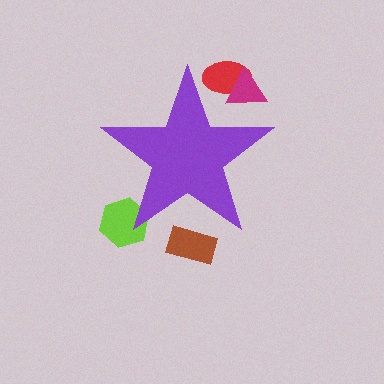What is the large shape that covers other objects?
A purple star.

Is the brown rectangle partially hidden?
Yes, the brown rectangle is partially hidden behind the purple star.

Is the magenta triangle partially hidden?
Yes, the magenta triangle is partially hidden behind the purple star.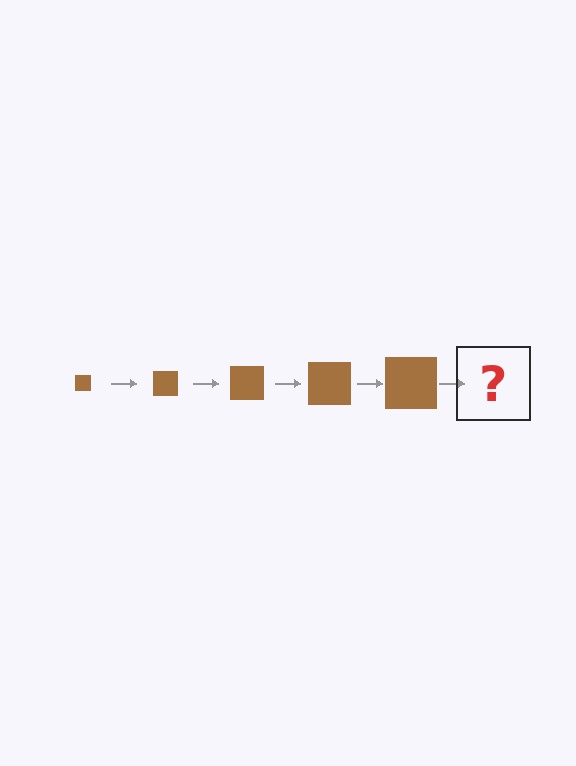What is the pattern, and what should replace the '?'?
The pattern is that the square gets progressively larger each step. The '?' should be a brown square, larger than the previous one.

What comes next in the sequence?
The next element should be a brown square, larger than the previous one.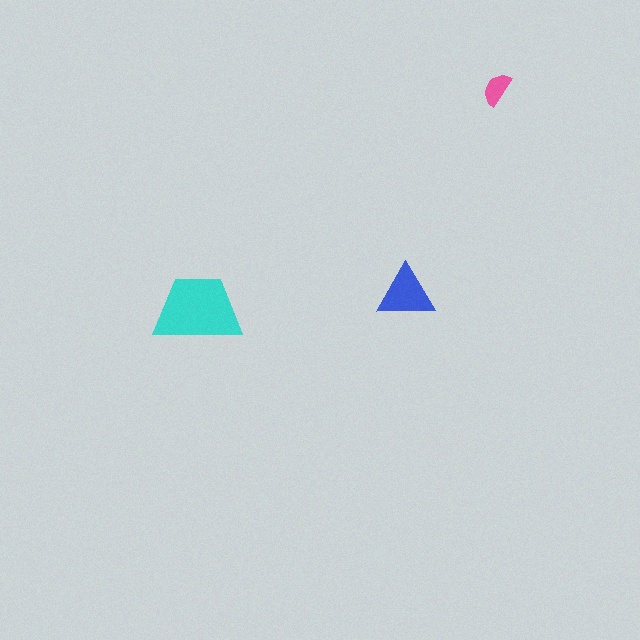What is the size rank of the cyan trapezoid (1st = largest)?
1st.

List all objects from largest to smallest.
The cyan trapezoid, the blue triangle, the pink semicircle.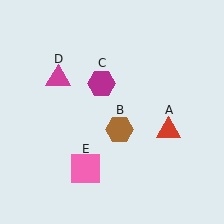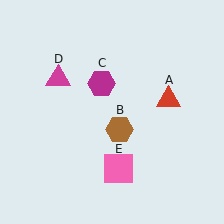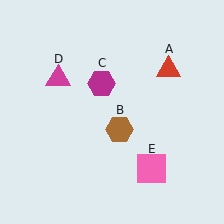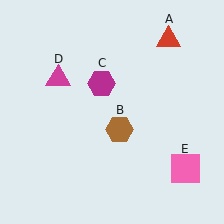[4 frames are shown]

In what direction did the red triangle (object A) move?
The red triangle (object A) moved up.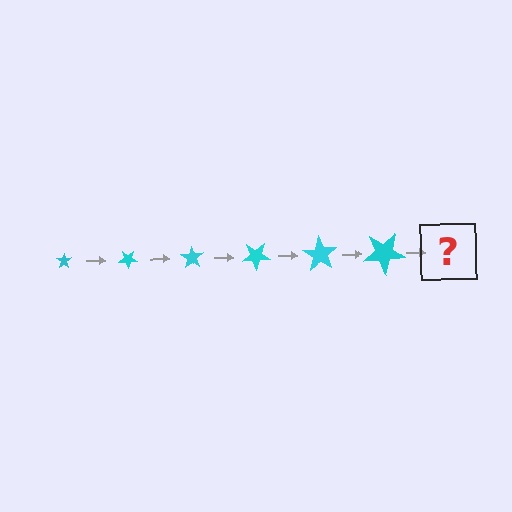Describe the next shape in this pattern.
It should be a star, larger than the previous one and rotated 210 degrees from the start.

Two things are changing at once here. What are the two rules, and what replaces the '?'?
The two rules are that the star grows larger each step and it rotates 35 degrees each step. The '?' should be a star, larger than the previous one and rotated 210 degrees from the start.